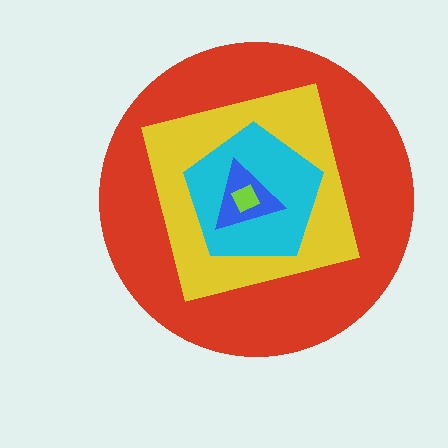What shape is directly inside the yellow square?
The cyan pentagon.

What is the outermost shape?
The red circle.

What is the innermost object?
The lime square.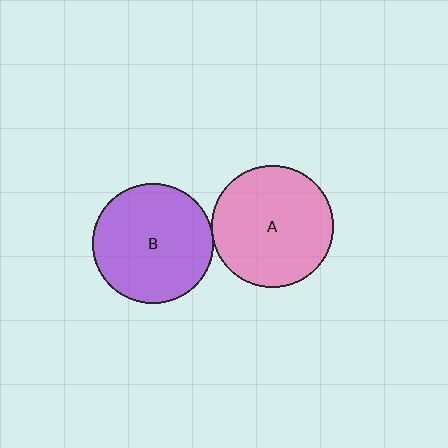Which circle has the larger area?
Circle A (pink).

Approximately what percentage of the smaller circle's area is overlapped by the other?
Approximately 5%.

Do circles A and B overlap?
Yes.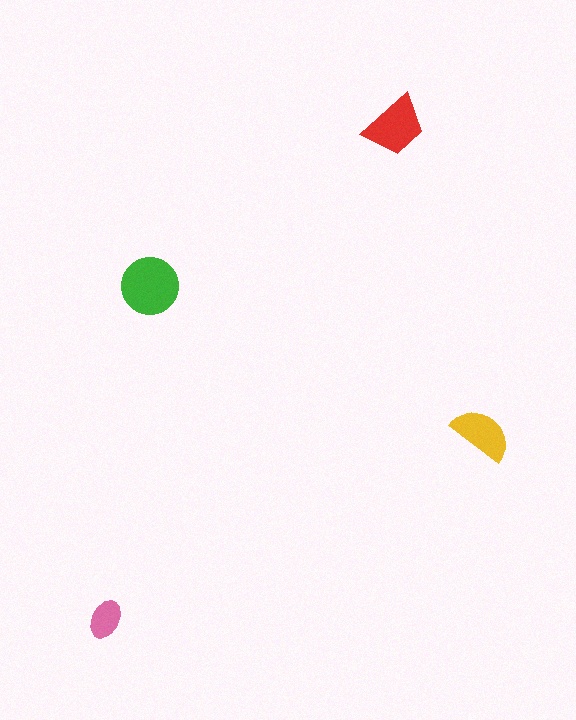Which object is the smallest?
The pink ellipse.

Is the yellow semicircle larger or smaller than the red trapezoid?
Smaller.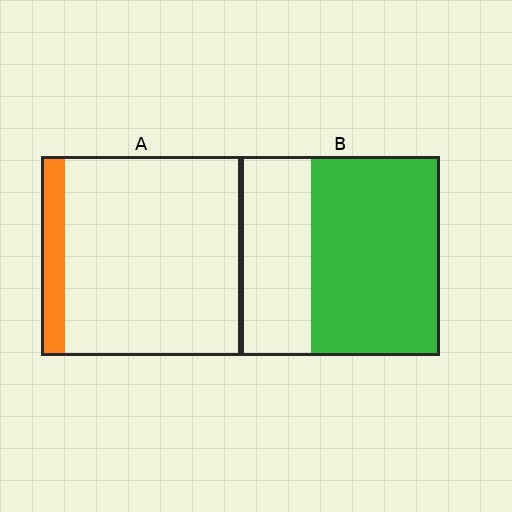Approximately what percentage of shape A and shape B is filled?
A is approximately 10% and B is approximately 65%.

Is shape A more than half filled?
No.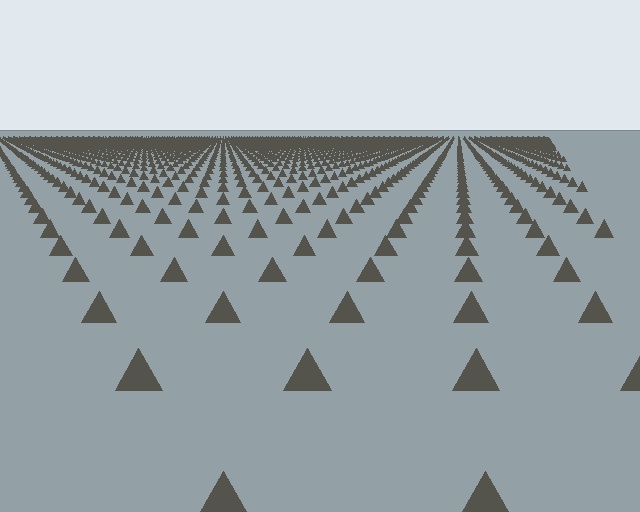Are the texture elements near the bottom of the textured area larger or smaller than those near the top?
Larger. Near the bottom, elements are closer to the viewer and appear at a bigger on-screen size.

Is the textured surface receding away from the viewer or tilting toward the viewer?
The surface is receding away from the viewer. Texture elements get smaller and denser toward the top.